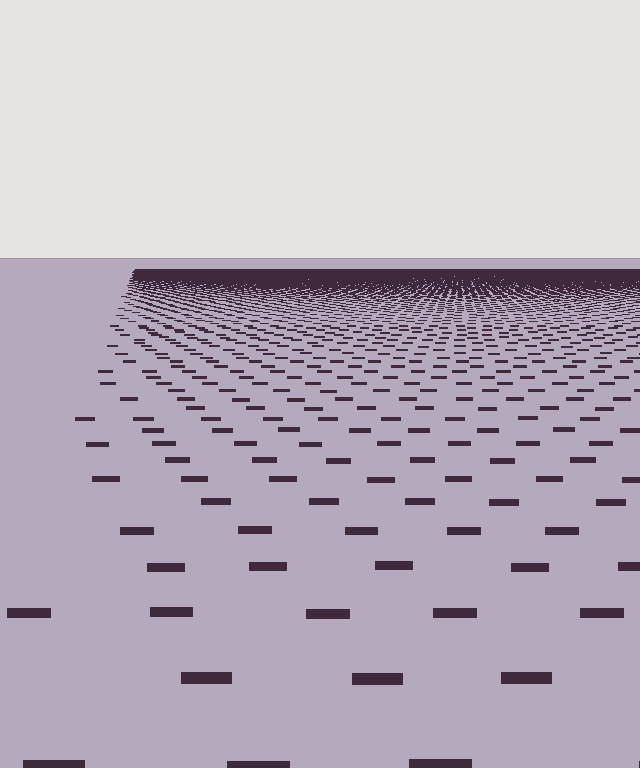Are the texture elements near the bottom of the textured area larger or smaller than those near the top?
Larger. Near the bottom, elements are closer to the viewer and appear at a bigger on-screen size.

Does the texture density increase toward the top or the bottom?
Density increases toward the top.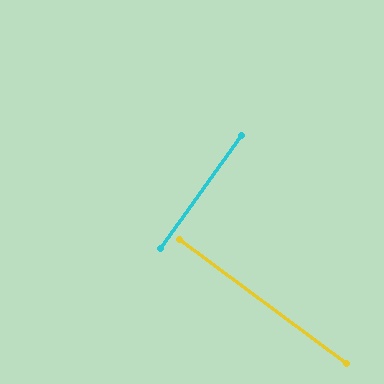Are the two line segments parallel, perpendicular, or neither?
Perpendicular — they meet at approximately 89°.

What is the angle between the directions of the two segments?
Approximately 89 degrees.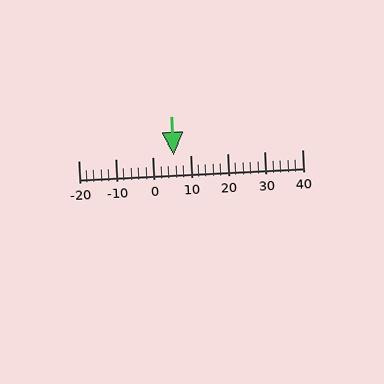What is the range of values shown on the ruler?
The ruler shows values from -20 to 40.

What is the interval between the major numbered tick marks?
The major tick marks are spaced 10 units apart.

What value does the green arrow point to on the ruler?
The green arrow points to approximately 6.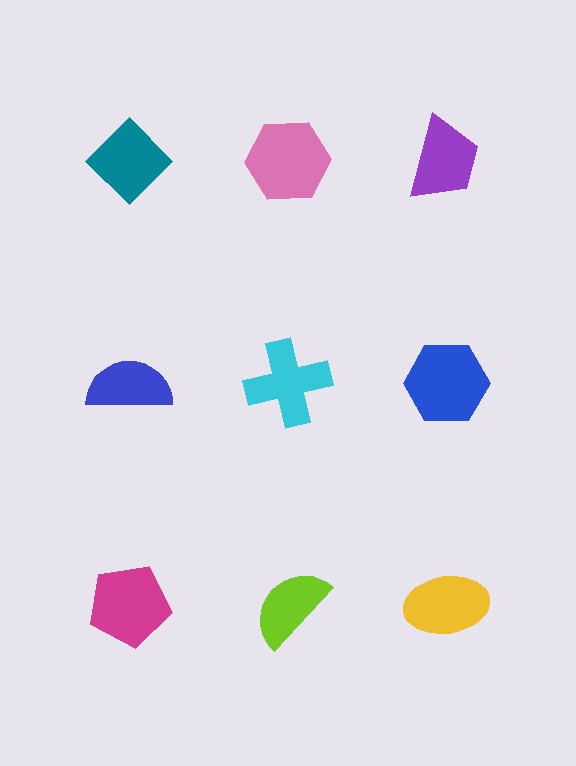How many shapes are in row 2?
3 shapes.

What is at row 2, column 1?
A blue semicircle.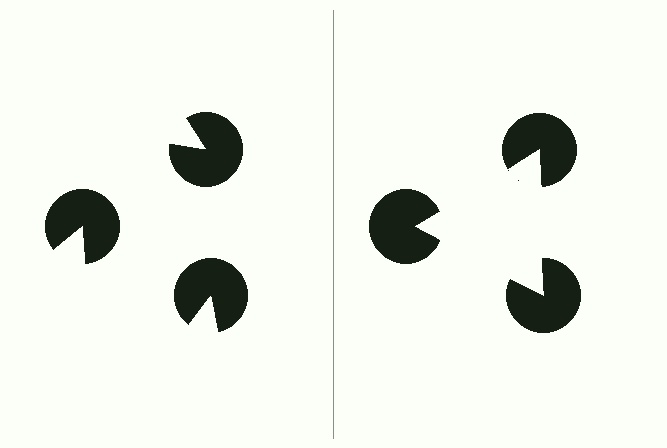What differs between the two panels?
The pac-man discs are positioned identically on both sides; only the wedge orientations differ. On the right they align to a triangle; on the left they are misaligned.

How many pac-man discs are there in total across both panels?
6 — 3 on each side.